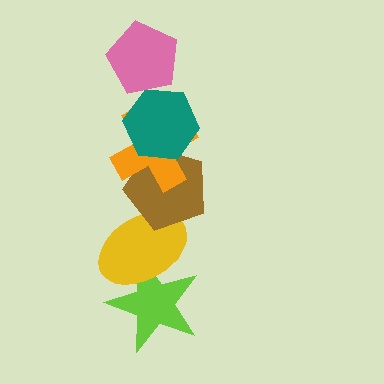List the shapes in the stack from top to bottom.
From top to bottom: the pink pentagon, the teal hexagon, the orange cross, the brown pentagon, the yellow ellipse, the lime star.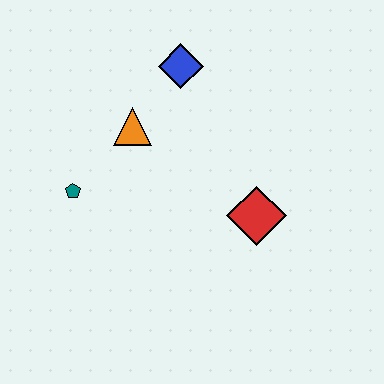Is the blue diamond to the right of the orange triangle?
Yes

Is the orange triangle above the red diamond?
Yes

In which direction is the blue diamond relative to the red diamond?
The blue diamond is above the red diamond.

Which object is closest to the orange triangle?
The blue diamond is closest to the orange triangle.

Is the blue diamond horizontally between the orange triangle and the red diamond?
Yes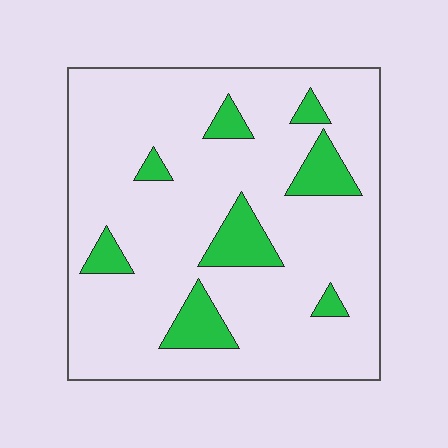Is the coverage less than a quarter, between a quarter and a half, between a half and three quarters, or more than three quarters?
Less than a quarter.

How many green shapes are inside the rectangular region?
8.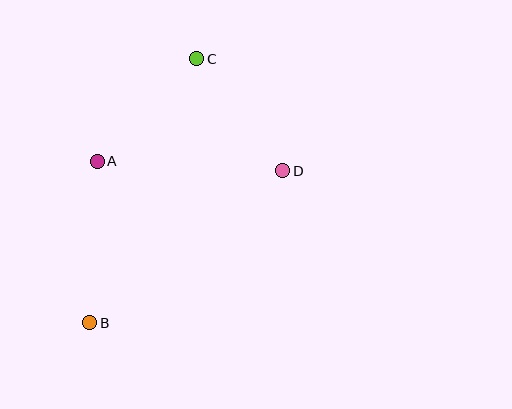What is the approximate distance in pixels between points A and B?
The distance between A and B is approximately 162 pixels.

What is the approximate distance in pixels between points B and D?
The distance between B and D is approximately 246 pixels.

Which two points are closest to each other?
Points C and D are closest to each other.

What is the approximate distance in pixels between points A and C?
The distance between A and C is approximately 143 pixels.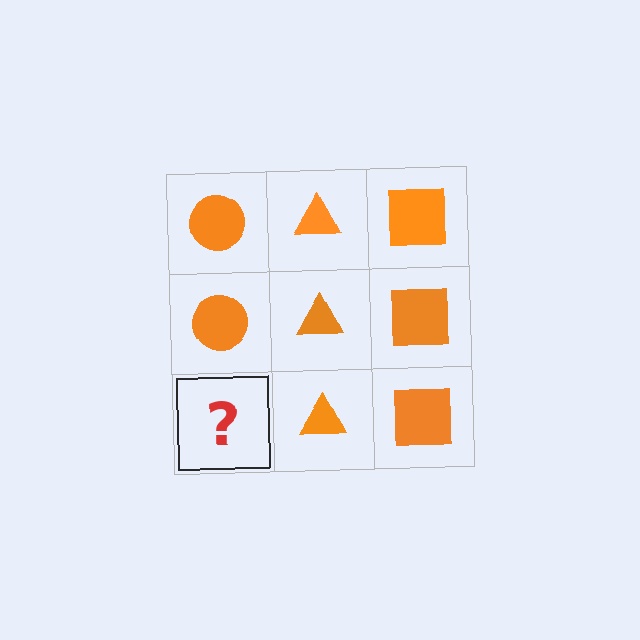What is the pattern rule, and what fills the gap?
The rule is that each column has a consistent shape. The gap should be filled with an orange circle.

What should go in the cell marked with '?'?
The missing cell should contain an orange circle.